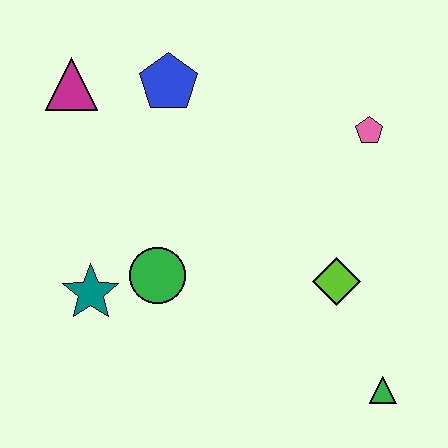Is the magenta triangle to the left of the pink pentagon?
Yes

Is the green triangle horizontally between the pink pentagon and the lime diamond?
No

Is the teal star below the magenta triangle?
Yes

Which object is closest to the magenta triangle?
The blue pentagon is closest to the magenta triangle.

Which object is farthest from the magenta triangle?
The green triangle is farthest from the magenta triangle.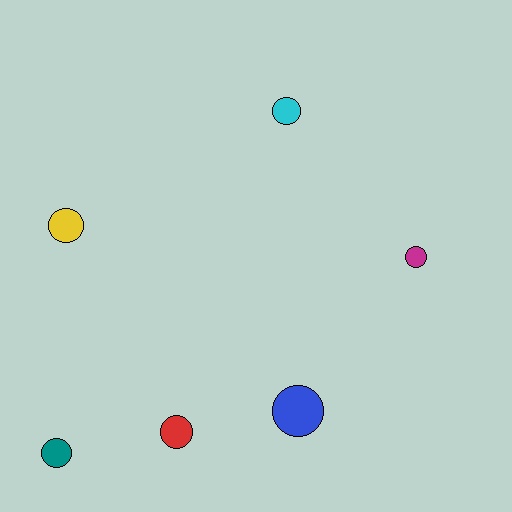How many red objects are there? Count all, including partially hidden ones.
There is 1 red object.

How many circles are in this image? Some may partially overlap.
There are 6 circles.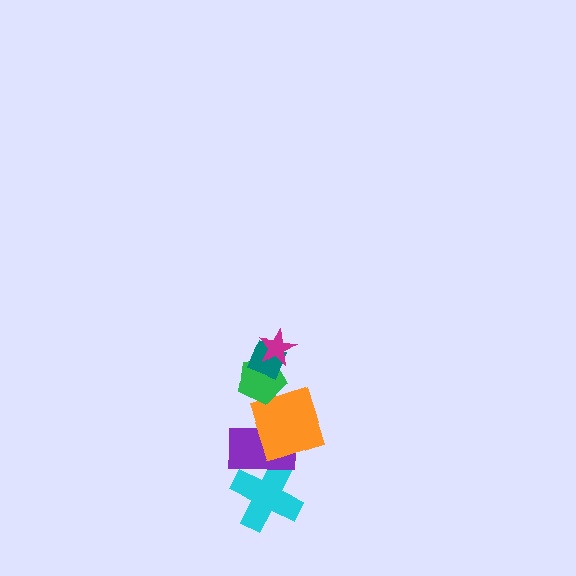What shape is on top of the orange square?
The green pentagon is on top of the orange square.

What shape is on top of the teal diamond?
The magenta star is on top of the teal diamond.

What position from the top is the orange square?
The orange square is 4th from the top.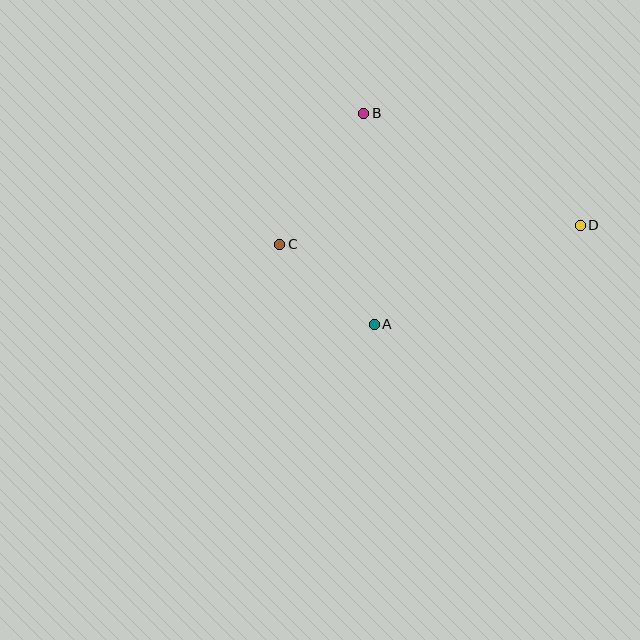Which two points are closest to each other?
Points A and C are closest to each other.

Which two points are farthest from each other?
Points C and D are farthest from each other.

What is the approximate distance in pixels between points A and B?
The distance between A and B is approximately 211 pixels.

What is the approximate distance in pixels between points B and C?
The distance between B and C is approximately 156 pixels.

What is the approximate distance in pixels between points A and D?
The distance between A and D is approximately 228 pixels.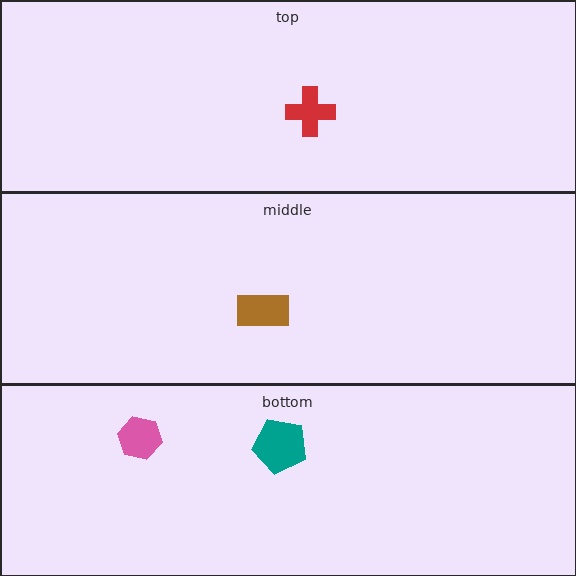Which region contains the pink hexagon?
The bottom region.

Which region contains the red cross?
The top region.